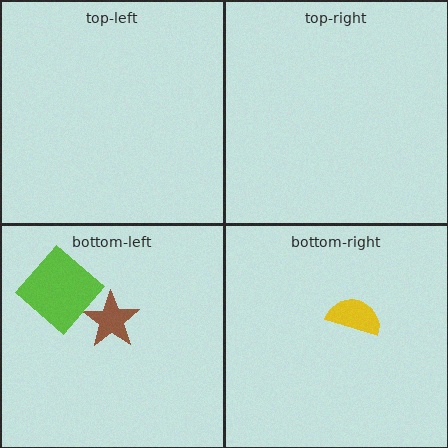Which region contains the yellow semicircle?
The bottom-right region.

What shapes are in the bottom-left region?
The brown star, the lime diamond.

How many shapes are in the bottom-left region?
2.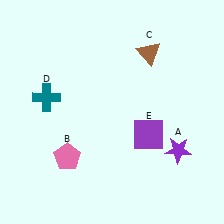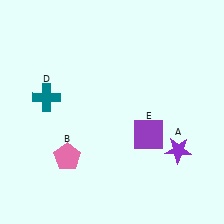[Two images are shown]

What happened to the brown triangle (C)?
The brown triangle (C) was removed in Image 2. It was in the top-right area of Image 1.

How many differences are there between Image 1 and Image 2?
There is 1 difference between the two images.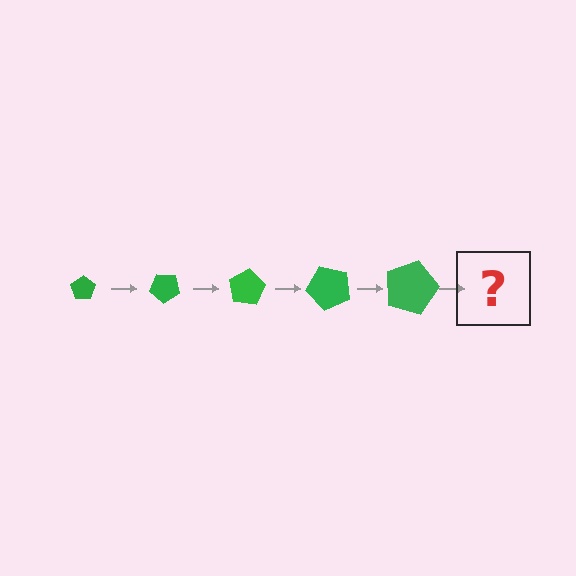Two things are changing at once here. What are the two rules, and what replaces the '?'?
The two rules are that the pentagon grows larger each step and it rotates 40 degrees each step. The '?' should be a pentagon, larger than the previous one and rotated 200 degrees from the start.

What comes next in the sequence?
The next element should be a pentagon, larger than the previous one and rotated 200 degrees from the start.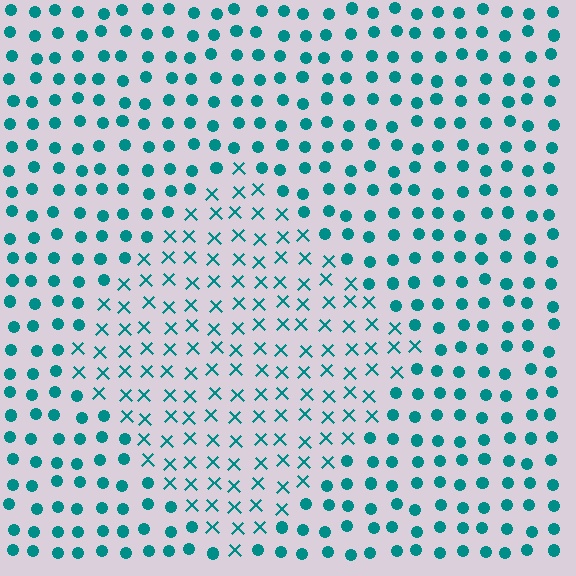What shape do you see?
I see a diamond.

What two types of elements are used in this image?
The image uses X marks inside the diamond region and circles outside it.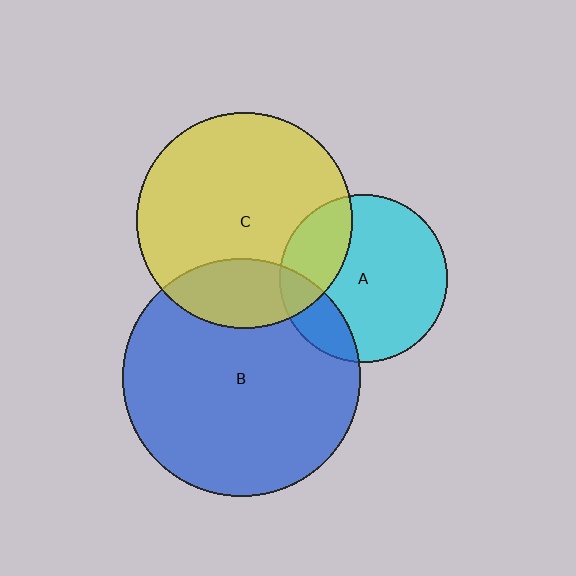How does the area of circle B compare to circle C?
Approximately 1.2 times.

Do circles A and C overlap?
Yes.